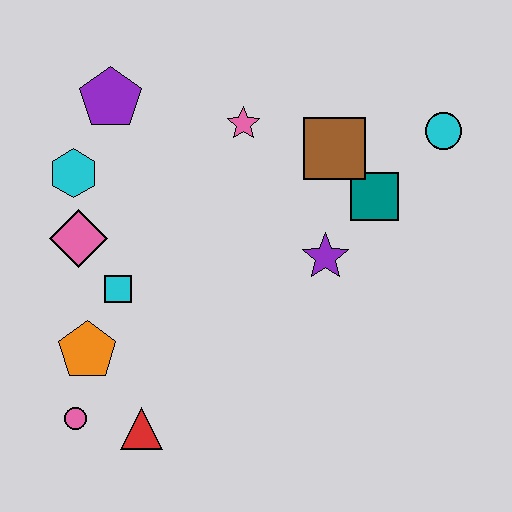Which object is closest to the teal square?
The brown square is closest to the teal square.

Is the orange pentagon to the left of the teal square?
Yes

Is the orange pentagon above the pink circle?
Yes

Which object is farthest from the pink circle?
The cyan circle is farthest from the pink circle.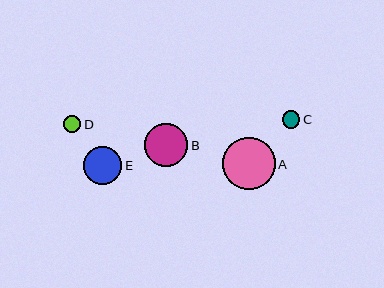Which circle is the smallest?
Circle D is the smallest with a size of approximately 17 pixels.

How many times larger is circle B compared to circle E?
Circle B is approximately 1.1 times the size of circle E.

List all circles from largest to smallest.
From largest to smallest: A, B, E, C, D.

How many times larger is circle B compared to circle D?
Circle B is approximately 2.6 times the size of circle D.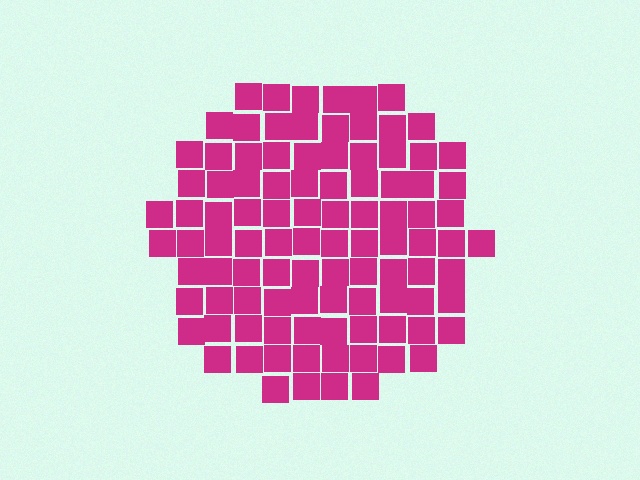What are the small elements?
The small elements are squares.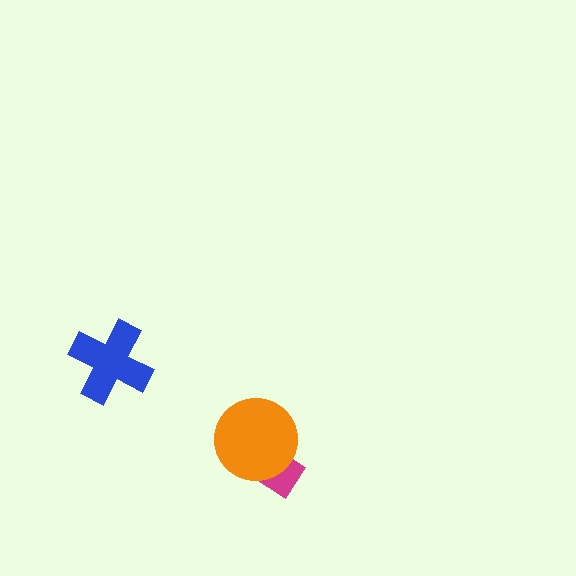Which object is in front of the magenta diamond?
The orange circle is in front of the magenta diamond.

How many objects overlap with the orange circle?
1 object overlaps with the orange circle.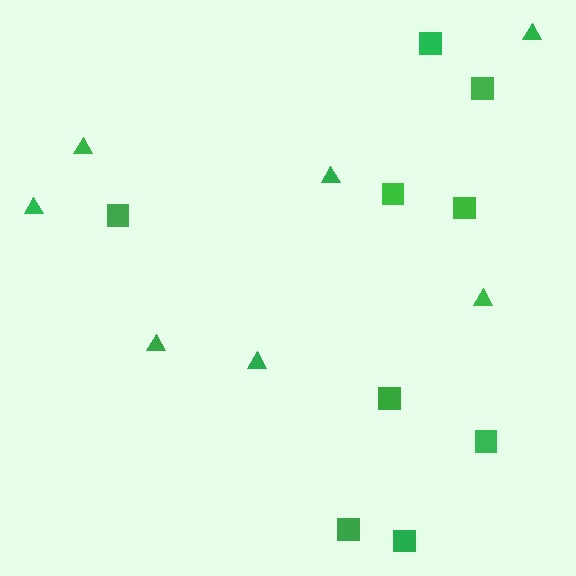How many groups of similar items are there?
There are 2 groups: one group of squares (9) and one group of triangles (7).